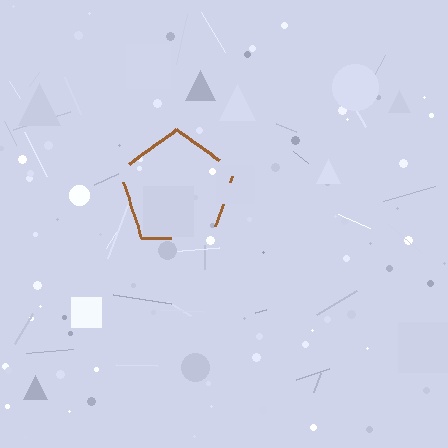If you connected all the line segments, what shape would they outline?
They would outline a pentagon.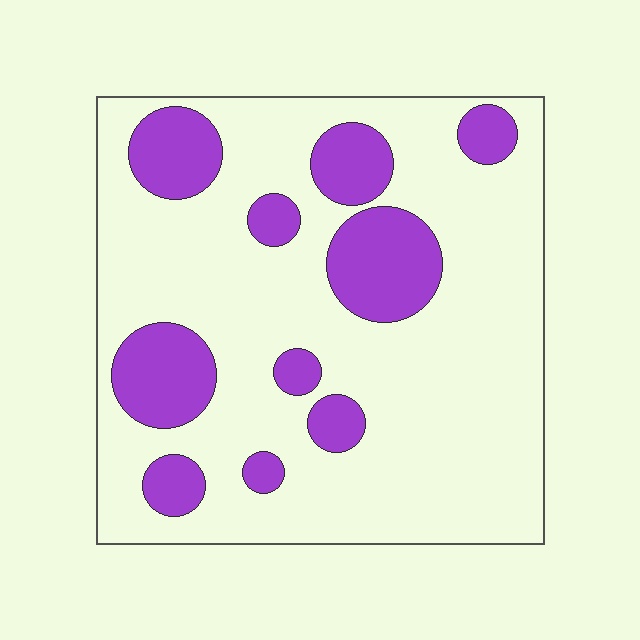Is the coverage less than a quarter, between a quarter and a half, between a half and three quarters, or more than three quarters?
Less than a quarter.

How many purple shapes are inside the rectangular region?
10.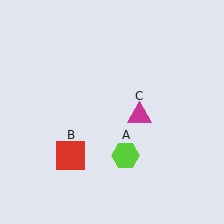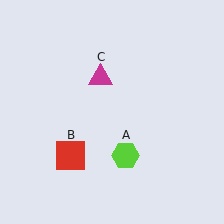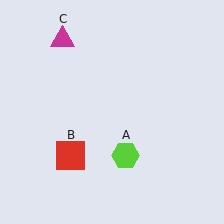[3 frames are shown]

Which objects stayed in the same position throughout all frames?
Lime hexagon (object A) and red square (object B) remained stationary.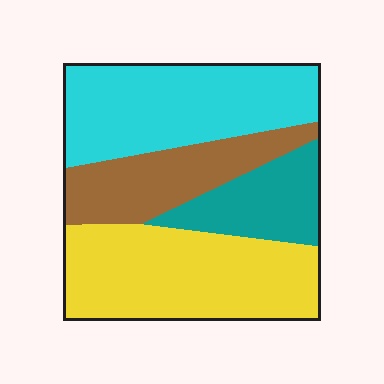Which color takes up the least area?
Teal, at roughly 15%.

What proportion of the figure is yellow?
Yellow covers roughly 35% of the figure.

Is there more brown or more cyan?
Cyan.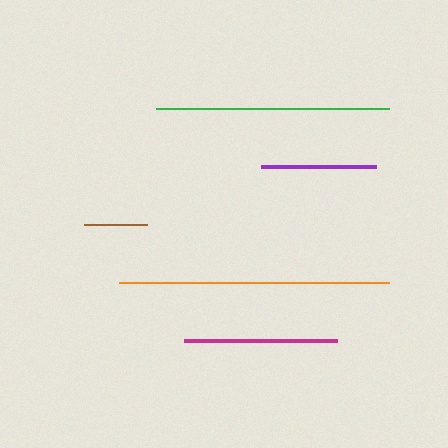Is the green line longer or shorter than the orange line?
The orange line is longer than the green line.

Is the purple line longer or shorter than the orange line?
The orange line is longer than the purple line.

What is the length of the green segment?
The green segment is approximately 234 pixels long.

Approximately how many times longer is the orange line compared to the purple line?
The orange line is approximately 2.3 times the length of the purple line.